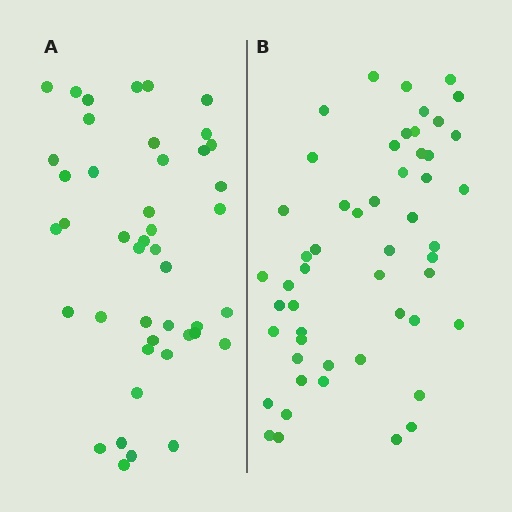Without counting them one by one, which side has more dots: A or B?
Region B (the right region) has more dots.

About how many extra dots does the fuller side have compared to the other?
Region B has roughly 8 or so more dots than region A.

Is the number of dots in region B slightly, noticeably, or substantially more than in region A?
Region B has only slightly more — the two regions are fairly close. The ratio is roughly 1.2 to 1.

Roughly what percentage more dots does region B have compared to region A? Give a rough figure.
About 20% more.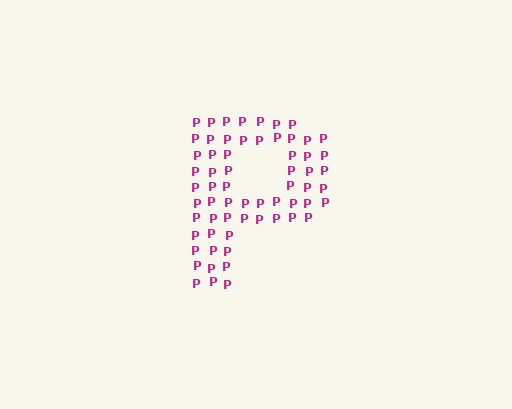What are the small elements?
The small elements are letter P's.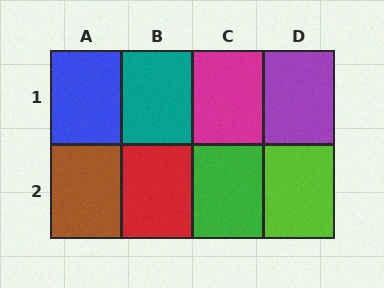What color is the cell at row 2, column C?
Green.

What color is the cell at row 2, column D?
Lime.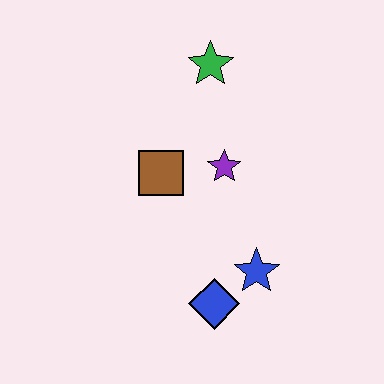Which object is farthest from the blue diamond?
The green star is farthest from the blue diamond.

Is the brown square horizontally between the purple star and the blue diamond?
No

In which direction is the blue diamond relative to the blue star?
The blue diamond is to the left of the blue star.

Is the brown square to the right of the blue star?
No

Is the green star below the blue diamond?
No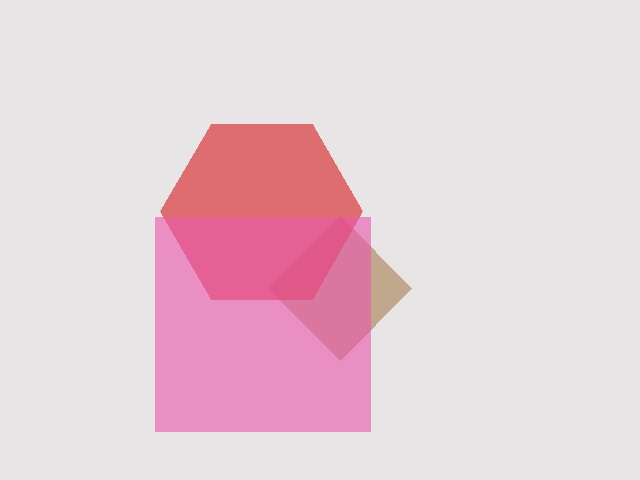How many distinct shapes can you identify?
There are 3 distinct shapes: a brown diamond, a red hexagon, a pink square.